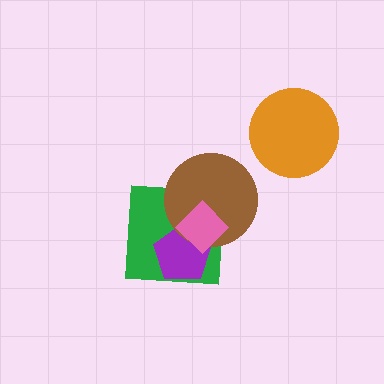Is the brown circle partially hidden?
Yes, it is partially covered by another shape.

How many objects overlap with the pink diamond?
3 objects overlap with the pink diamond.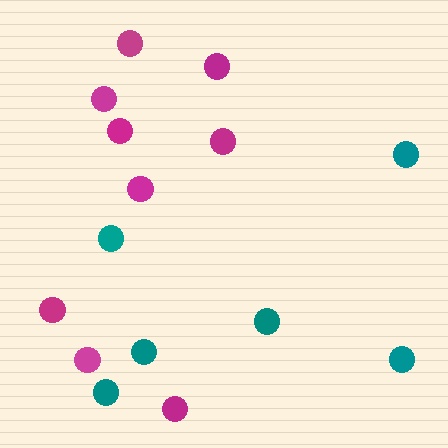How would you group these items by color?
There are 2 groups: one group of teal circles (6) and one group of magenta circles (9).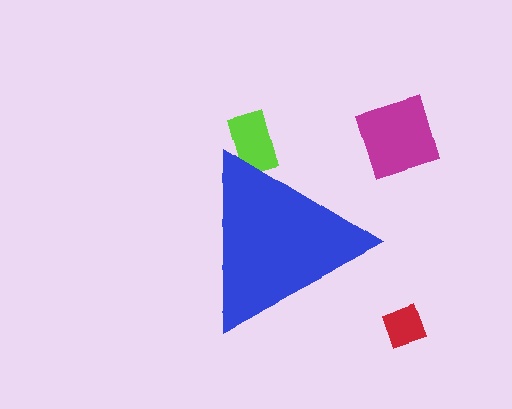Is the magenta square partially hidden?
No, the magenta square is fully visible.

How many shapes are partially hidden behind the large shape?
1 shape is partially hidden.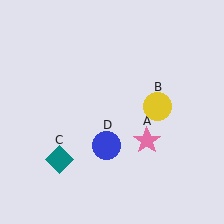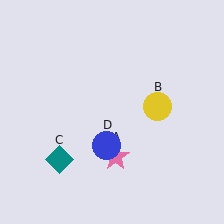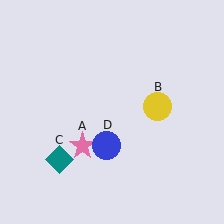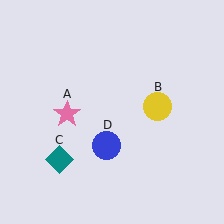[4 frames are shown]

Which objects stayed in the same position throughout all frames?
Yellow circle (object B) and teal diamond (object C) and blue circle (object D) remained stationary.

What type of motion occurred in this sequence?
The pink star (object A) rotated clockwise around the center of the scene.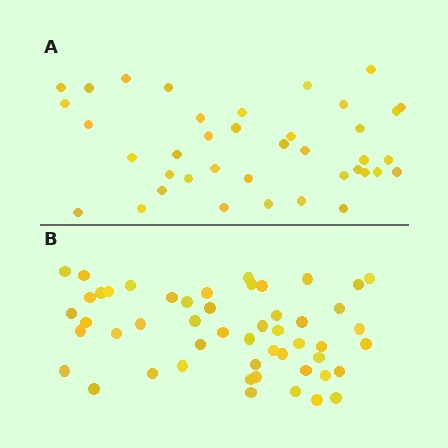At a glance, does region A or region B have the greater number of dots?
Region B (the bottom region) has more dots.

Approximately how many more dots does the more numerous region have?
Region B has roughly 12 or so more dots than region A.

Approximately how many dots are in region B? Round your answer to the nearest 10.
About 50 dots. (The exact count is 51, which rounds to 50.)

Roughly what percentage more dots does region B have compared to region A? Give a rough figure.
About 30% more.